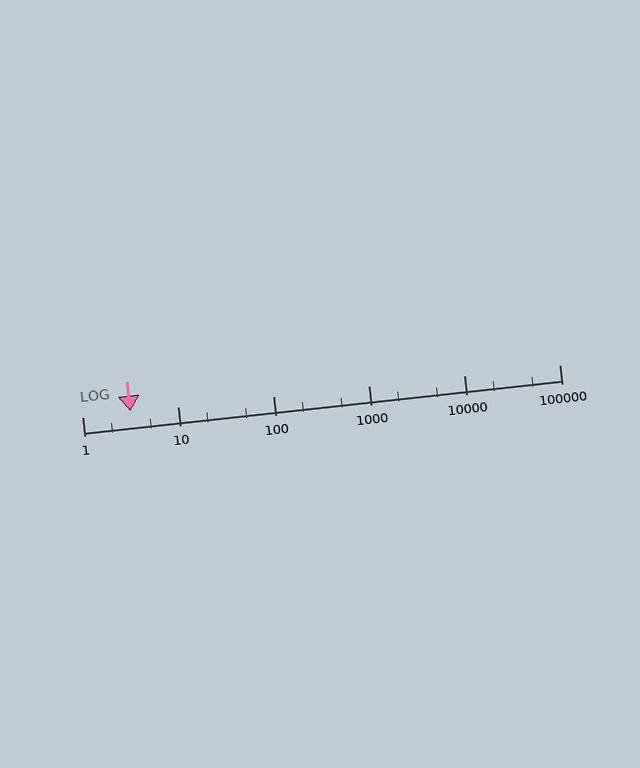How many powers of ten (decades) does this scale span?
The scale spans 5 decades, from 1 to 100000.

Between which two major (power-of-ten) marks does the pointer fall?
The pointer is between 1 and 10.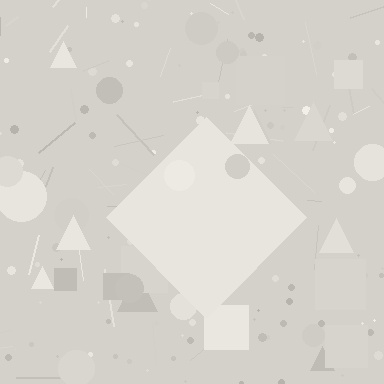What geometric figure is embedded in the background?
A diamond is embedded in the background.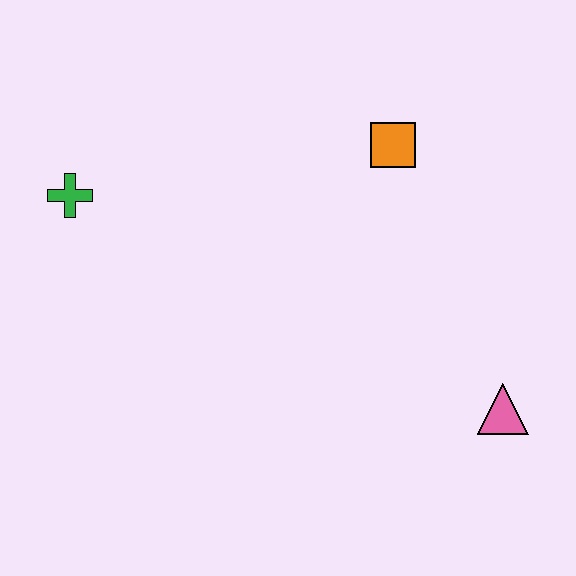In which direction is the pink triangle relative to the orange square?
The pink triangle is below the orange square.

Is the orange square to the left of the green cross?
No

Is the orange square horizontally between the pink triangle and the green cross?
Yes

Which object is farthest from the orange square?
The green cross is farthest from the orange square.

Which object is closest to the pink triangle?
The orange square is closest to the pink triangle.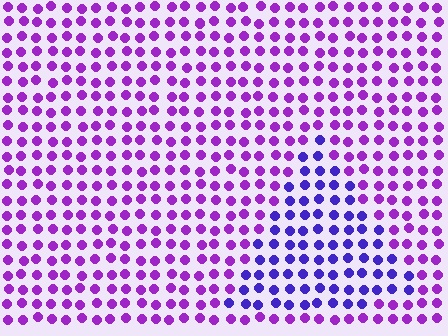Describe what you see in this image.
The image is filled with small purple elements in a uniform arrangement. A triangle-shaped region is visible where the elements are tinted to a slightly different hue, forming a subtle color boundary.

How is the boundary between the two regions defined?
The boundary is defined purely by a slight shift in hue (about 35 degrees). Spacing, size, and orientation are identical on both sides.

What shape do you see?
I see a triangle.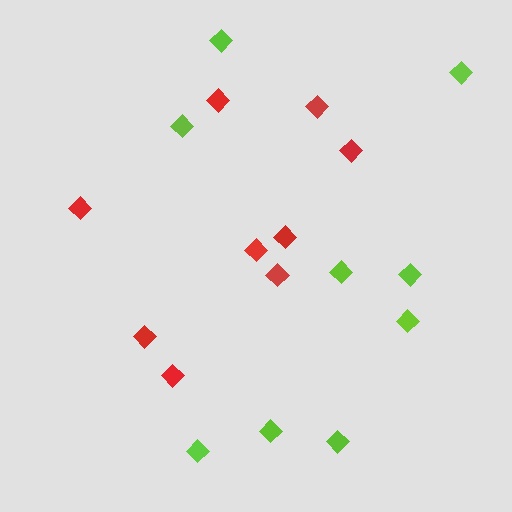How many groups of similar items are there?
There are 2 groups: one group of lime diamonds (9) and one group of red diamonds (9).